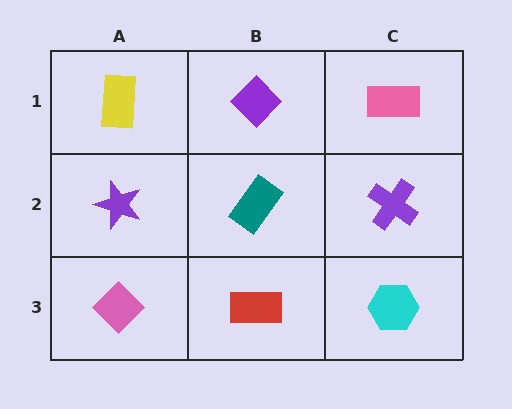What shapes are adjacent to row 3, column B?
A teal rectangle (row 2, column B), a pink diamond (row 3, column A), a cyan hexagon (row 3, column C).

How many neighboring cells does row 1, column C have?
2.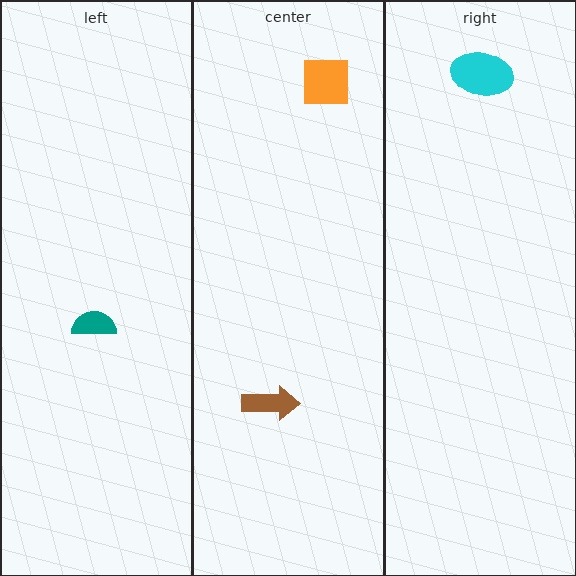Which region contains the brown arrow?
The center region.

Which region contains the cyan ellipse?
The right region.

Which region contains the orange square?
The center region.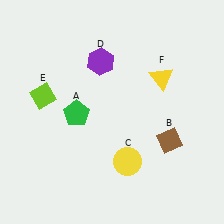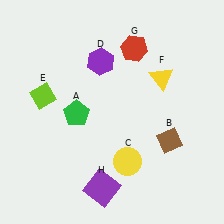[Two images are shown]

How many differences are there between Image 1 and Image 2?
There are 2 differences between the two images.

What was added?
A red hexagon (G), a purple square (H) were added in Image 2.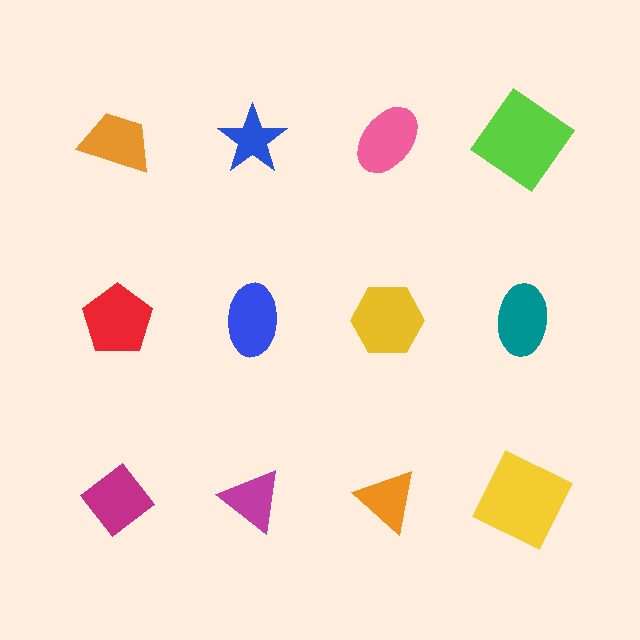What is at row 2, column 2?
A blue ellipse.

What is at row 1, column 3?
A pink ellipse.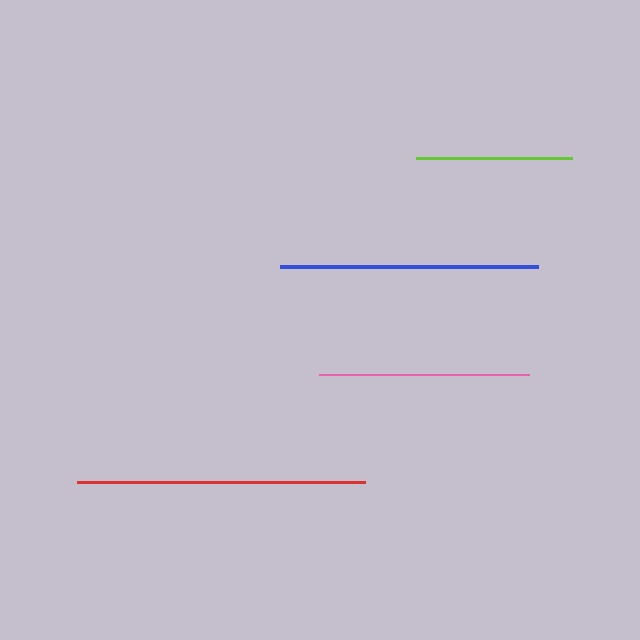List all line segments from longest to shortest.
From longest to shortest: red, blue, pink, lime.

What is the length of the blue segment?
The blue segment is approximately 258 pixels long.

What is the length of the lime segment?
The lime segment is approximately 156 pixels long.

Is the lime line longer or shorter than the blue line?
The blue line is longer than the lime line.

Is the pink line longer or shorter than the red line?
The red line is longer than the pink line.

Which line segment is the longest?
The red line is the longest at approximately 288 pixels.